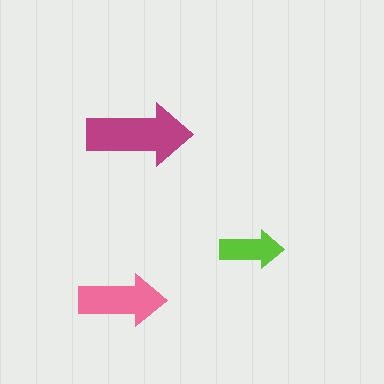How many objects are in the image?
There are 3 objects in the image.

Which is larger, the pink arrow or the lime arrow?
The pink one.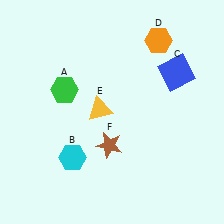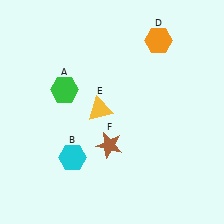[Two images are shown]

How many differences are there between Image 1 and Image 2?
There is 1 difference between the two images.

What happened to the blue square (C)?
The blue square (C) was removed in Image 2. It was in the top-right area of Image 1.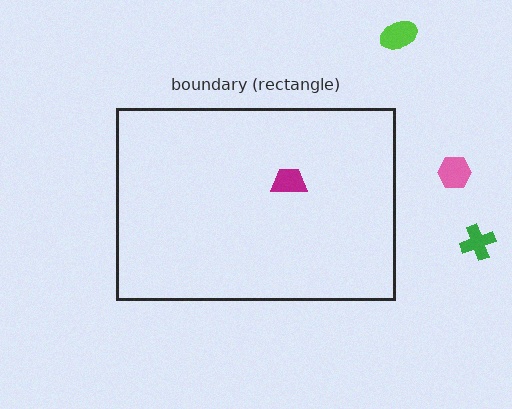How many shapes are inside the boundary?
1 inside, 3 outside.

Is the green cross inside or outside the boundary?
Outside.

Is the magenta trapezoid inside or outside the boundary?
Inside.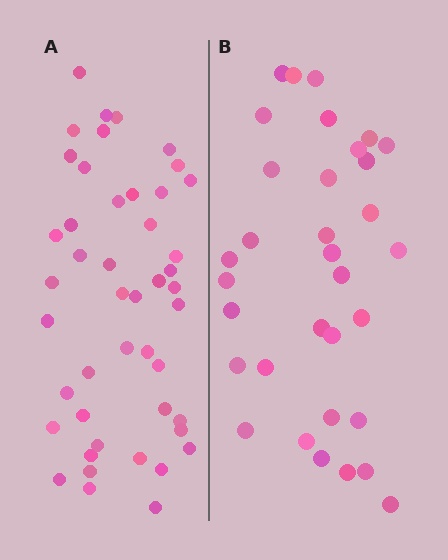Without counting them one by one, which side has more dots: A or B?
Region A (the left region) has more dots.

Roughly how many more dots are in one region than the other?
Region A has approximately 15 more dots than region B.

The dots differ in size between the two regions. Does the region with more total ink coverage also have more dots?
No. Region B has more total ink coverage because its dots are larger, but region A actually contains more individual dots. Total area can be misleading — the number of items is what matters here.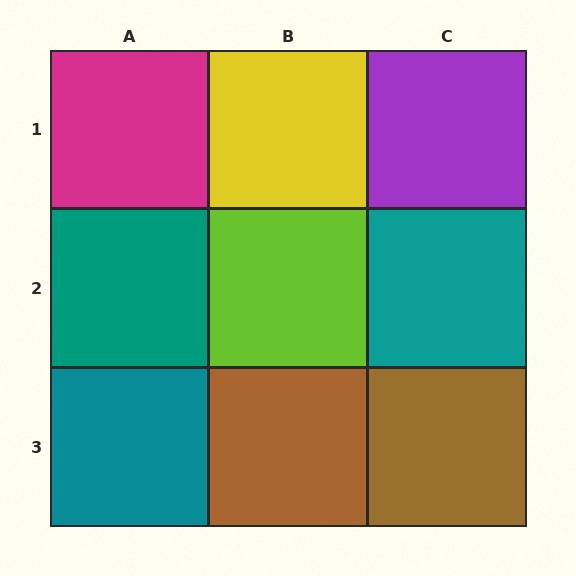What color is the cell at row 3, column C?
Brown.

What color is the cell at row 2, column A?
Teal.